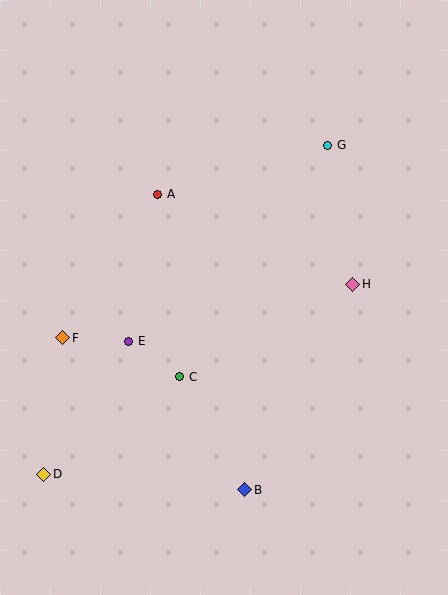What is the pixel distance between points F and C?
The distance between F and C is 123 pixels.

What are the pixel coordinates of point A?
Point A is at (158, 194).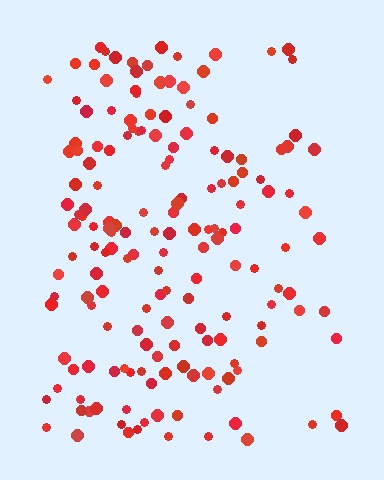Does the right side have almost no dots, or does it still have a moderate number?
Still a moderate number, just noticeably fewer than the left.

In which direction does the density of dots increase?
From right to left, with the left side densest.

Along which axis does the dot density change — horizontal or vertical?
Horizontal.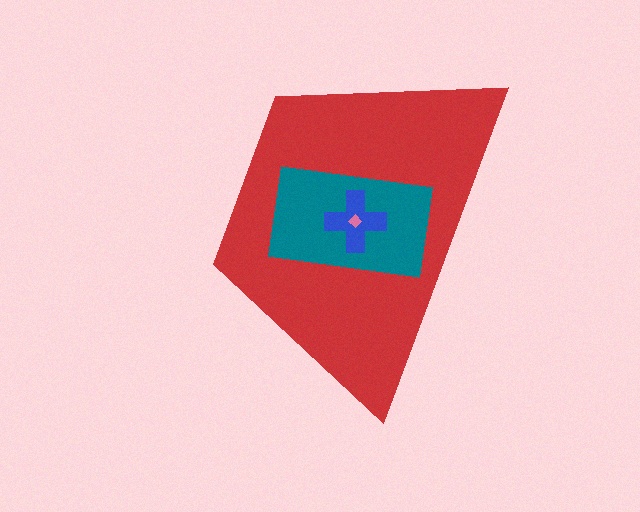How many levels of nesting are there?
4.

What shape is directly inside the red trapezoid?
The teal rectangle.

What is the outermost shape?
The red trapezoid.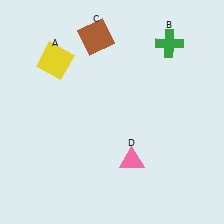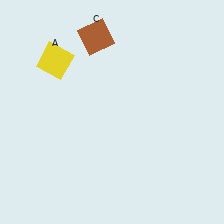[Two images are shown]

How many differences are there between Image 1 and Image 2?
There are 2 differences between the two images.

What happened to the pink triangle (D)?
The pink triangle (D) was removed in Image 2. It was in the bottom-right area of Image 1.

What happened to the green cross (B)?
The green cross (B) was removed in Image 2. It was in the top-right area of Image 1.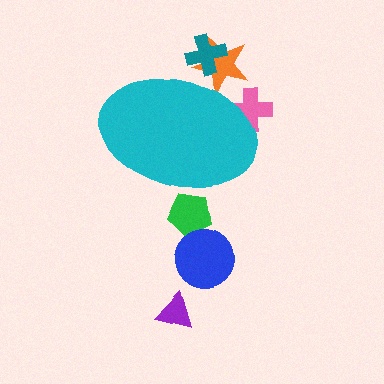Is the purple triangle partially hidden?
No, the purple triangle is fully visible.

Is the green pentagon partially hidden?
Yes, the green pentagon is partially hidden behind the cyan ellipse.